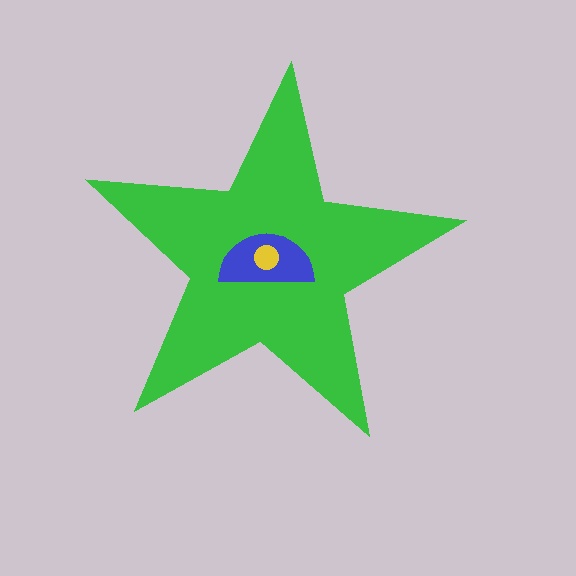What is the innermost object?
The yellow circle.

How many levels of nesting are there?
3.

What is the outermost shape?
The green star.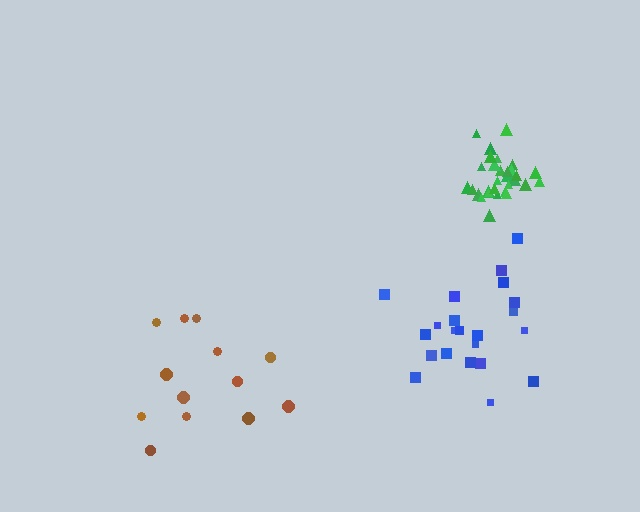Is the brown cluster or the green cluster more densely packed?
Green.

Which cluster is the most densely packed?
Green.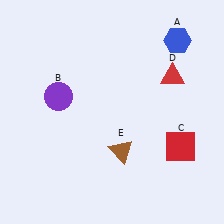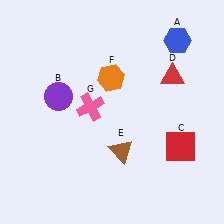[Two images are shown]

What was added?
An orange hexagon (F), a pink cross (G) were added in Image 2.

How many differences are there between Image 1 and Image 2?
There are 2 differences between the two images.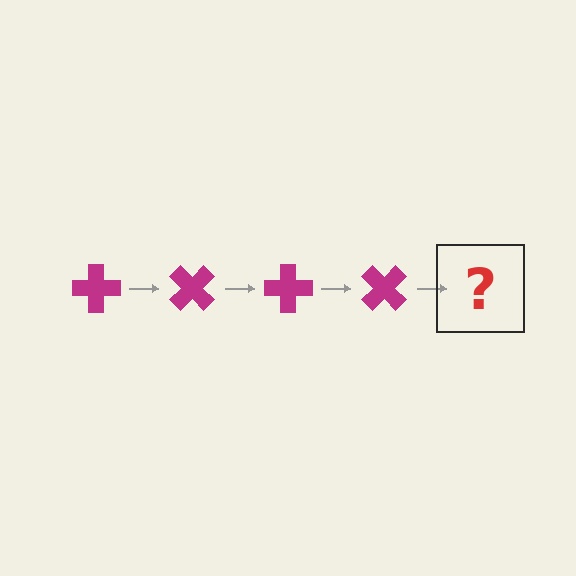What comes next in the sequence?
The next element should be a magenta cross rotated 180 degrees.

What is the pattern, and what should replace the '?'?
The pattern is that the cross rotates 45 degrees each step. The '?' should be a magenta cross rotated 180 degrees.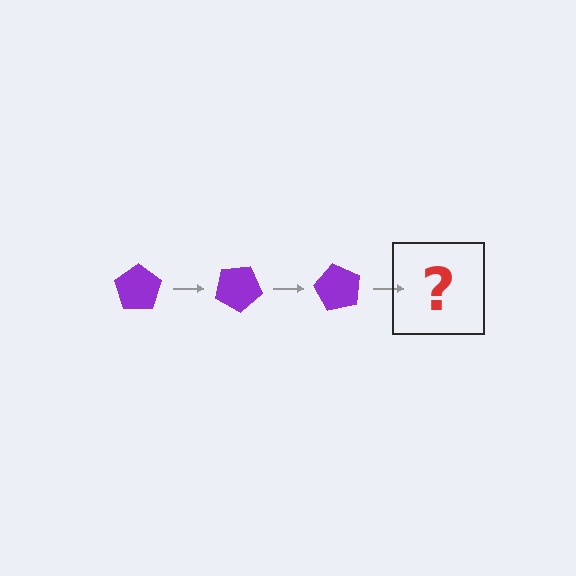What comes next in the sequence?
The next element should be a purple pentagon rotated 90 degrees.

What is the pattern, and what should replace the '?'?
The pattern is that the pentagon rotates 30 degrees each step. The '?' should be a purple pentagon rotated 90 degrees.